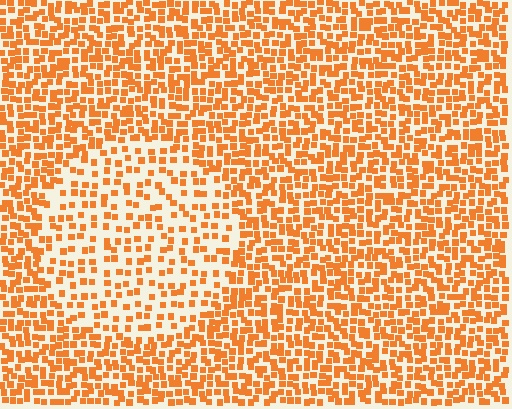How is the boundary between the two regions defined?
The boundary is defined by a change in element density (approximately 2.0x ratio). All elements are the same color, size, and shape.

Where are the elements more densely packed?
The elements are more densely packed outside the circle boundary.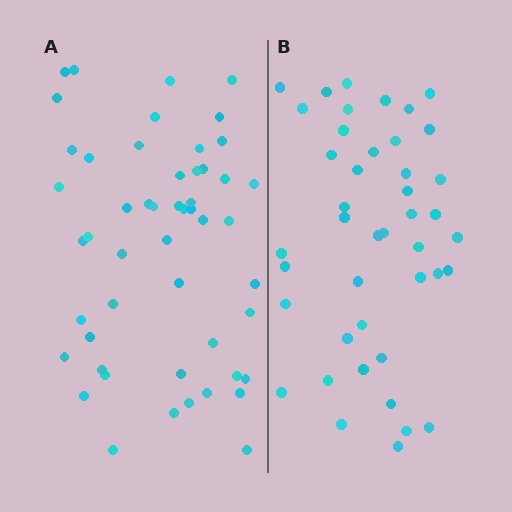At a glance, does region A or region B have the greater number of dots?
Region A (the left region) has more dots.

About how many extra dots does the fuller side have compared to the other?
Region A has roughly 8 or so more dots than region B.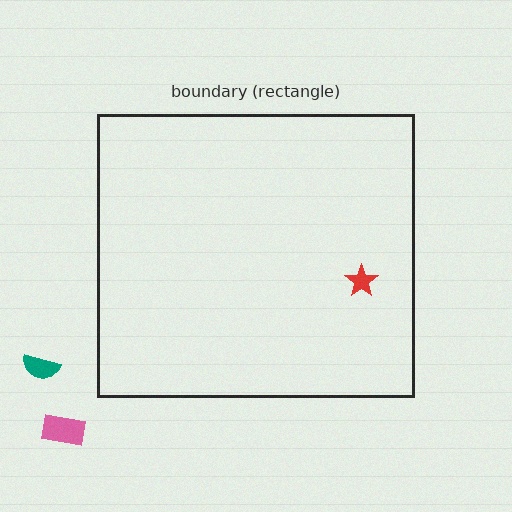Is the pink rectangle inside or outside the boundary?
Outside.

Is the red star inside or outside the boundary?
Inside.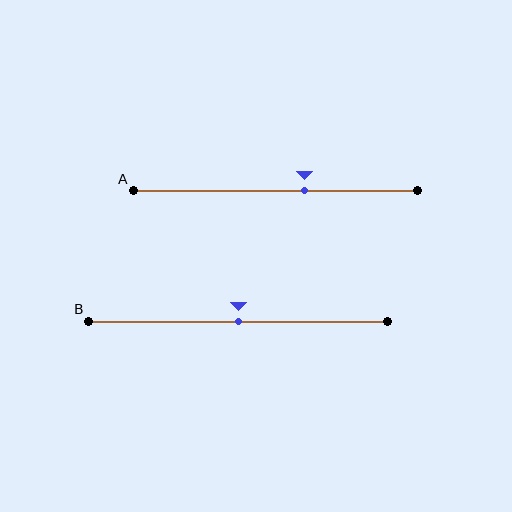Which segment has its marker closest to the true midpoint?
Segment B has its marker closest to the true midpoint.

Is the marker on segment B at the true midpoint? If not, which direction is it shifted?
Yes, the marker on segment B is at the true midpoint.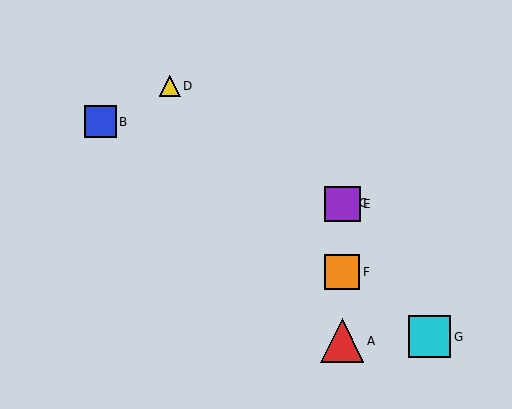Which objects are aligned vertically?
Objects A, C, E, F are aligned vertically.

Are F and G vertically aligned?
No, F is at x≈342 and G is at x≈430.